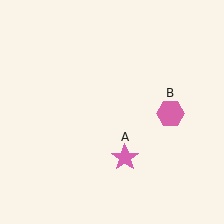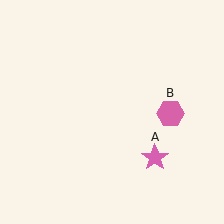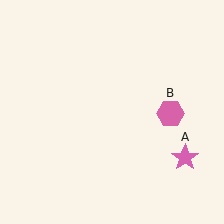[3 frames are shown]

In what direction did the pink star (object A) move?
The pink star (object A) moved right.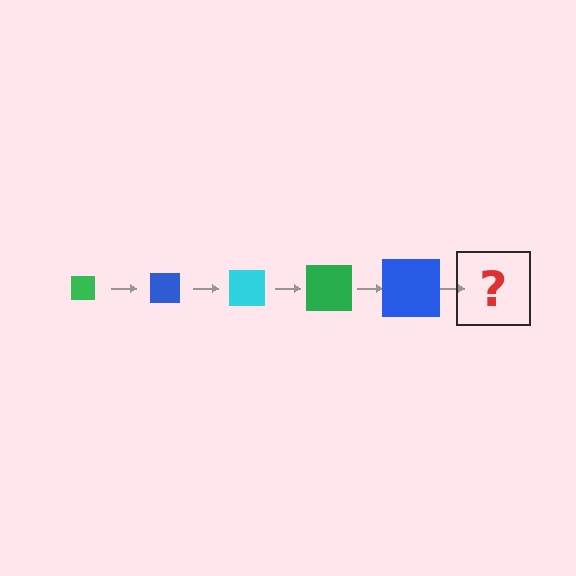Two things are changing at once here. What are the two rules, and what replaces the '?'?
The two rules are that the square grows larger each step and the color cycles through green, blue, and cyan. The '?' should be a cyan square, larger than the previous one.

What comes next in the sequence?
The next element should be a cyan square, larger than the previous one.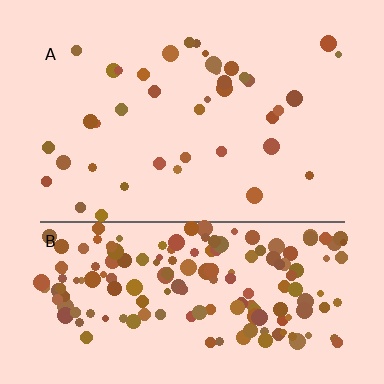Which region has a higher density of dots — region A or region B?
B (the bottom).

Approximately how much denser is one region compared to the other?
Approximately 4.4× — region B over region A.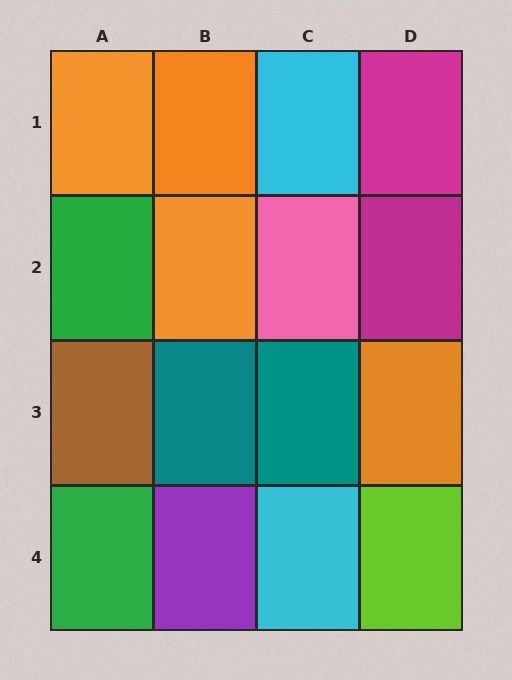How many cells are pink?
1 cell is pink.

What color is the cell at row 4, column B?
Purple.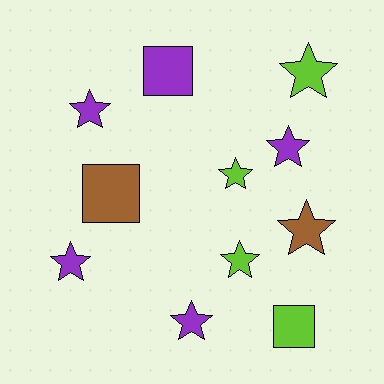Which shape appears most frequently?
Star, with 8 objects.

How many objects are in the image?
There are 11 objects.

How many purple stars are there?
There are 4 purple stars.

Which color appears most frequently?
Purple, with 5 objects.